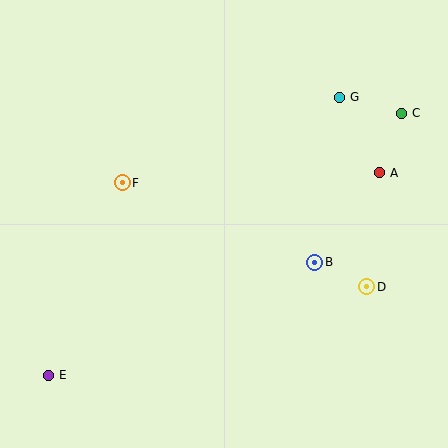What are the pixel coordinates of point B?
Point B is at (315, 262).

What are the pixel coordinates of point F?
Point F is at (122, 183).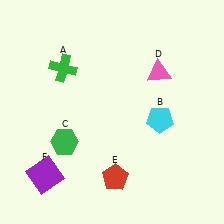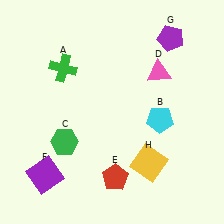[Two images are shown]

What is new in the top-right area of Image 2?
A purple pentagon (G) was added in the top-right area of Image 2.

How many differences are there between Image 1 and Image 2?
There are 2 differences between the two images.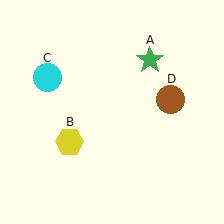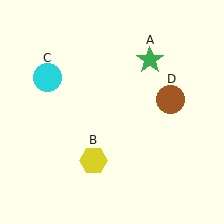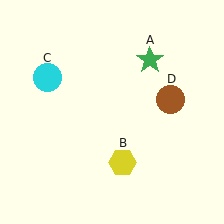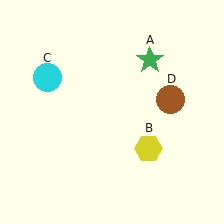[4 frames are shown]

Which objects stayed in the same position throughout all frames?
Green star (object A) and cyan circle (object C) and brown circle (object D) remained stationary.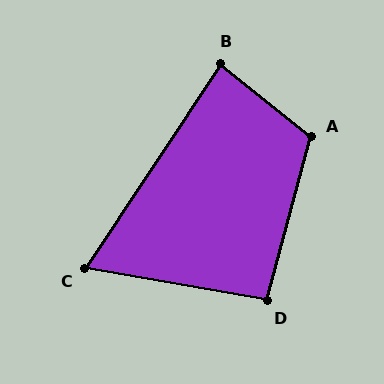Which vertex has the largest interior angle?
A, at approximately 114 degrees.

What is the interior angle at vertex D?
Approximately 95 degrees (obtuse).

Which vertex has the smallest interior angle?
C, at approximately 66 degrees.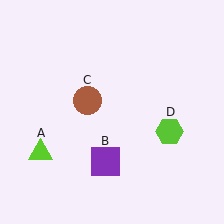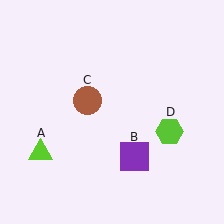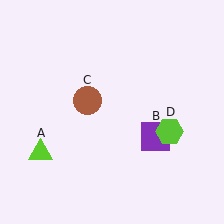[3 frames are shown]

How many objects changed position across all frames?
1 object changed position: purple square (object B).